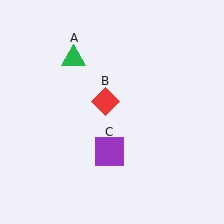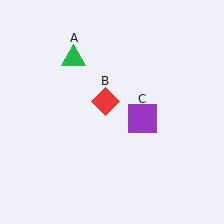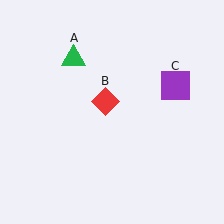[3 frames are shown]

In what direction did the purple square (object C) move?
The purple square (object C) moved up and to the right.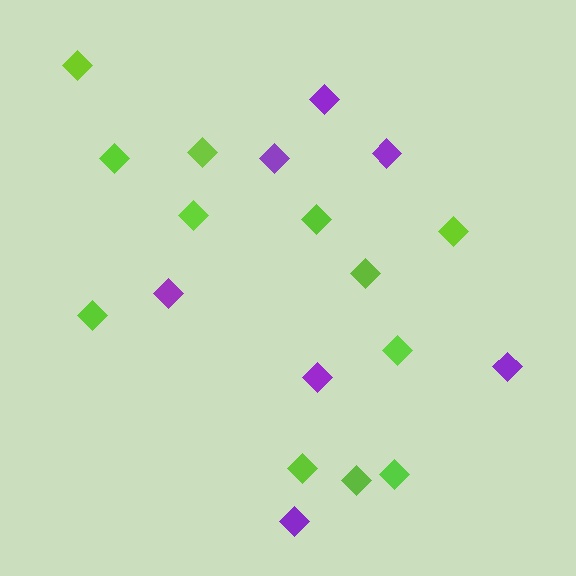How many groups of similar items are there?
There are 2 groups: one group of purple diamonds (7) and one group of lime diamonds (12).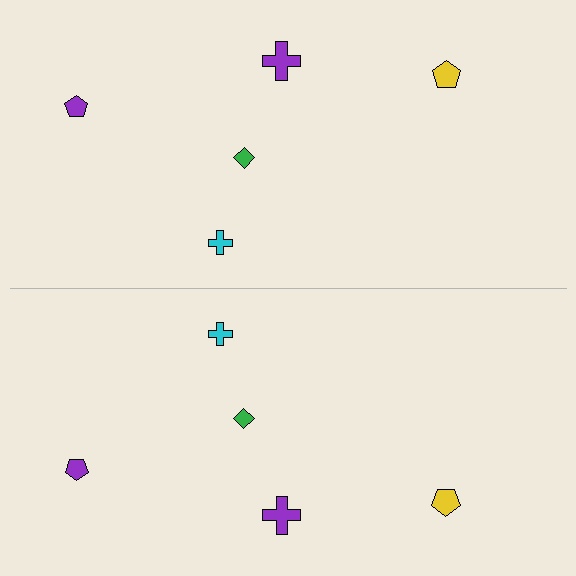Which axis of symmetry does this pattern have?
The pattern has a horizontal axis of symmetry running through the center of the image.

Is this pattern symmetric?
Yes, this pattern has bilateral (reflection) symmetry.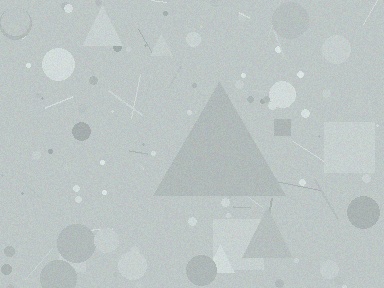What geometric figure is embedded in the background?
A triangle is embedded in the background.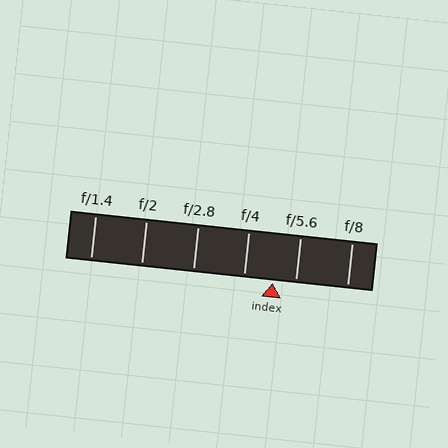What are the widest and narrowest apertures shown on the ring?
The widest aperture shown is f/1.4 and the narrowest is f/8.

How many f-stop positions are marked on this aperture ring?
There are 6 f-stop positions marked.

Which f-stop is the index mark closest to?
The index mark is closest to f/5.6.